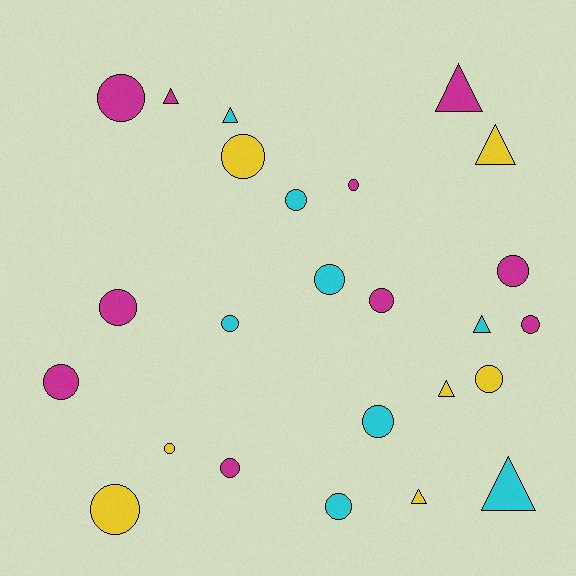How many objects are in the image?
There are 25 objects.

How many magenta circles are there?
There are 8 magenta circles.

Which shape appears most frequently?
Circle, with 17 objects.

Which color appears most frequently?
Magenta, with 10 objects.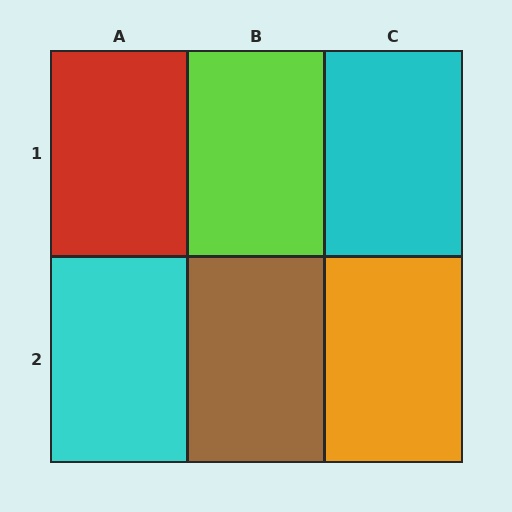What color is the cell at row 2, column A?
Cyan.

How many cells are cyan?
2 cells are cyan.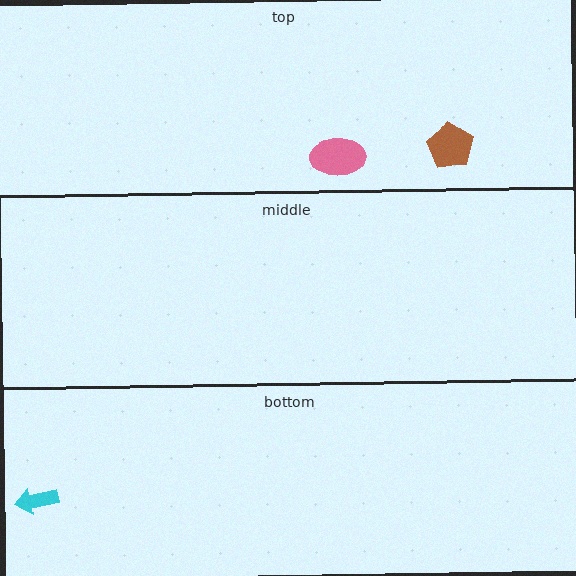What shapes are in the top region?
The brown pentagon, the pink ellipse.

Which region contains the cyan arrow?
The bottom region.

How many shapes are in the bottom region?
1.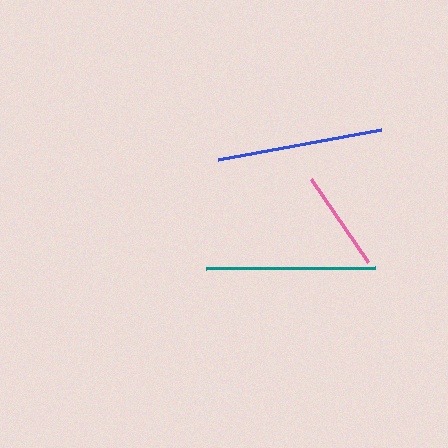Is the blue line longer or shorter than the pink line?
The blue line is longer than the pink line.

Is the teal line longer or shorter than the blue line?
The teal line is longer than the blue line.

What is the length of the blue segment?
The blue segment is approximately 165 pixels long.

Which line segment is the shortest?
The pink line is the shortest at approximately 100 pixels.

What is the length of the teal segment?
The teal segment is approximately 169 pixels long.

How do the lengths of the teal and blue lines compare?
The teal and blue lines are approximately the same length.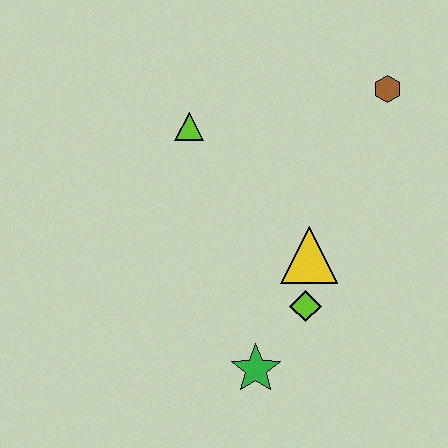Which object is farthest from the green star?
The brown hexagon is farthest from the green star.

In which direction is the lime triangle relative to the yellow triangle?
The lime triangle is above the yellow triangle.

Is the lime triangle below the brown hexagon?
Yes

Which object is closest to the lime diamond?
The yellow triangle is closest to the lime diamond.